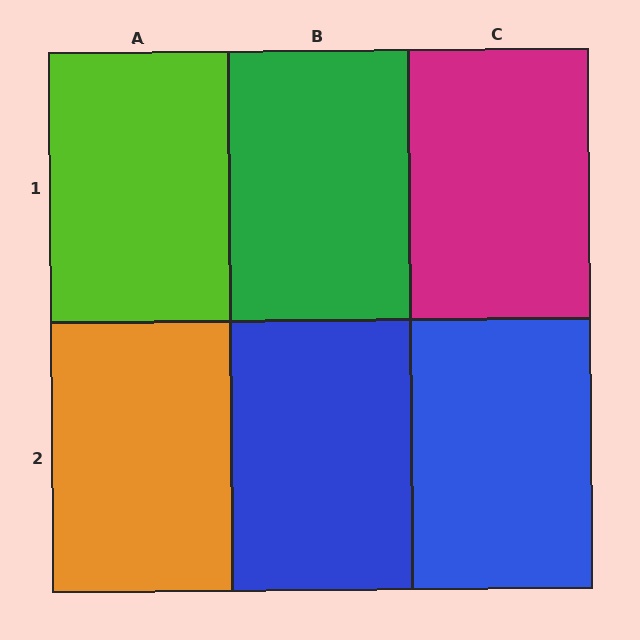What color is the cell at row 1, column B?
Green.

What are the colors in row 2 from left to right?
Orange, blue, blue.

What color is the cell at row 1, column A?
Lime.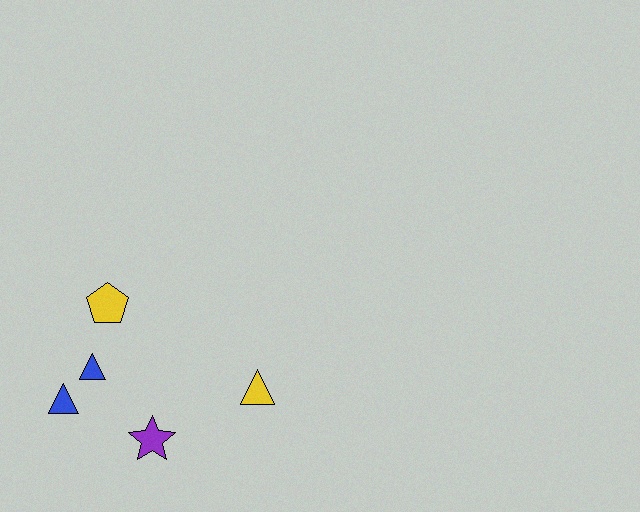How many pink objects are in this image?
There are no pink objects.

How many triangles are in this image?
There are 3 triangles.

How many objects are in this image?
There are 5 objects.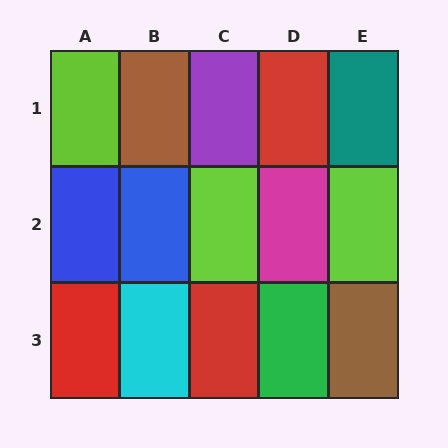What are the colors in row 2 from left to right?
Blue, blue, lime, magenta, lime.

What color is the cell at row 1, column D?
Red.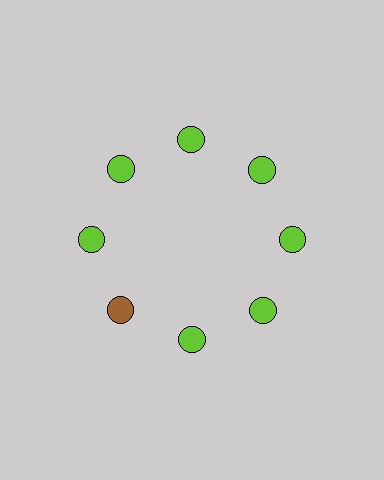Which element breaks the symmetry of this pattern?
The brown circle at roughly the 8 o'clock position breaks the symmetry. All other shapes are lime circles.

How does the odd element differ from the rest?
It has a different color: brown instead of lime.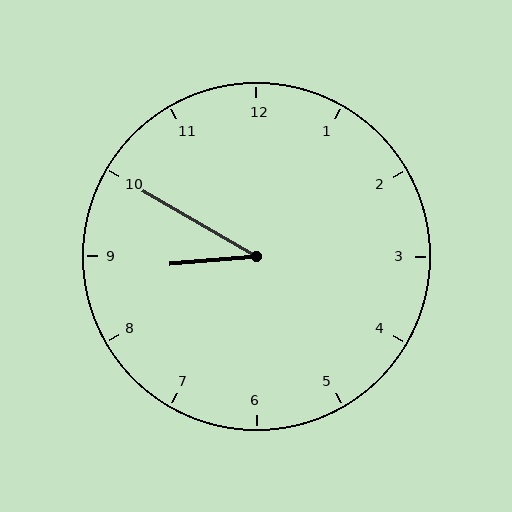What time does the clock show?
8:50.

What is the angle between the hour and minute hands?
Approximately 35 degrees.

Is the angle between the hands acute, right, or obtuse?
It is acute.